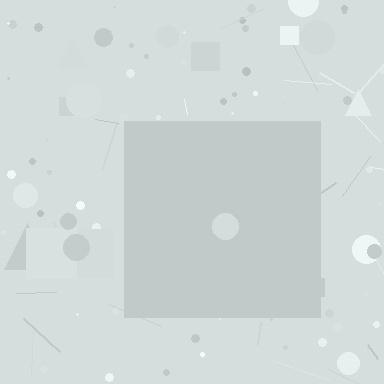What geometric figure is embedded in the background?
A square is embedded in the background.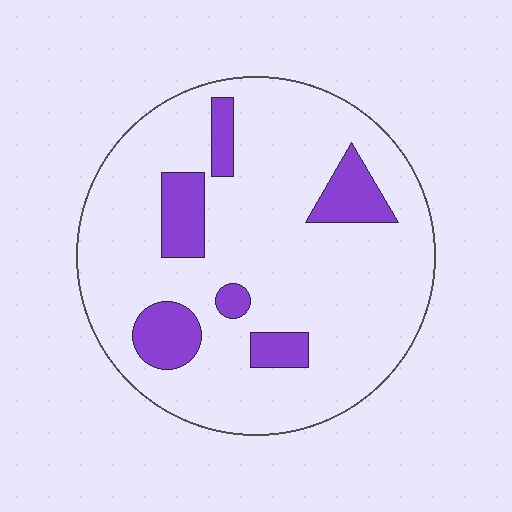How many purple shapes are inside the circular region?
6.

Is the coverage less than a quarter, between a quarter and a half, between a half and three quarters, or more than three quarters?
Less than a quarter.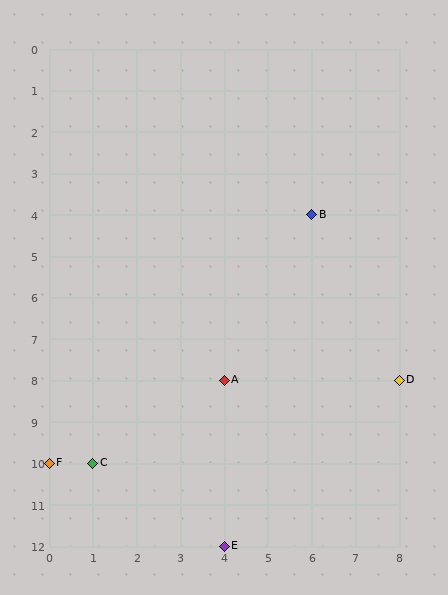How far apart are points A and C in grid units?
Points A and C are 3 columns and 2 rows apart (about 3.6 grid units diagonally).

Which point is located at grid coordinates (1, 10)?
Point C is at (1, 10).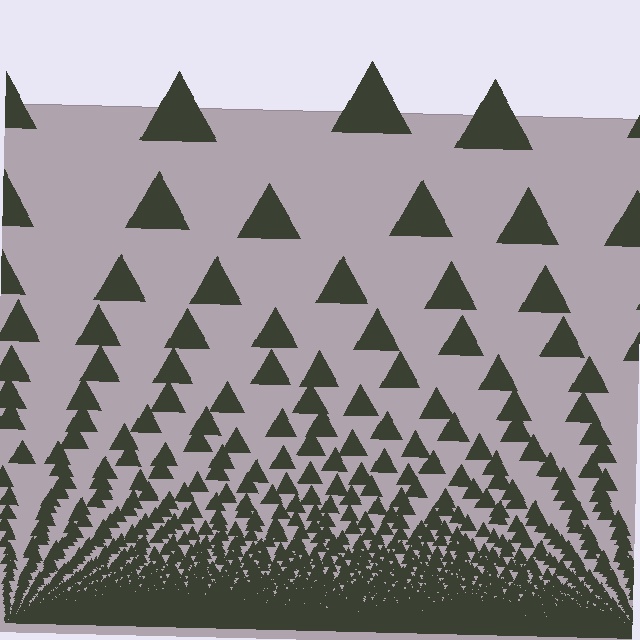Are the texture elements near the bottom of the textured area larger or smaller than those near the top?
Smaller. The gradient is inverted — elements near the bottom are smaller and denser.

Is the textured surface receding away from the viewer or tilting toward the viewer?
The surface appears to tilt toward the viewer. Texture elements get larger and sparser toward the top.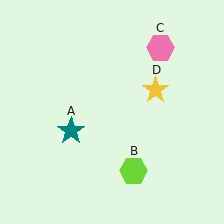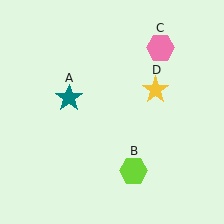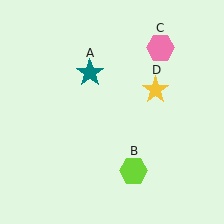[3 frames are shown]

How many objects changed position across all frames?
1 object changed position: teal star (object A).